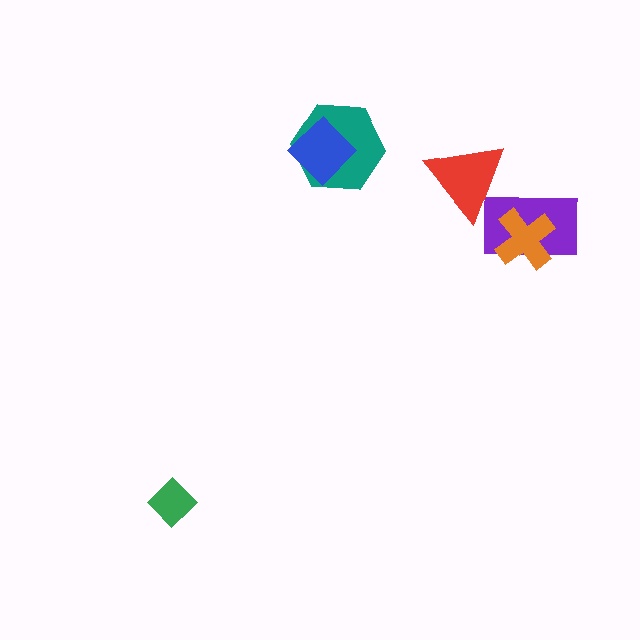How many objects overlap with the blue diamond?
1 object overlaps with the blue diamond.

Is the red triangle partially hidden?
No, no other shape covers it.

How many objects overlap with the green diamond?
0 objects overlap with the green diamond.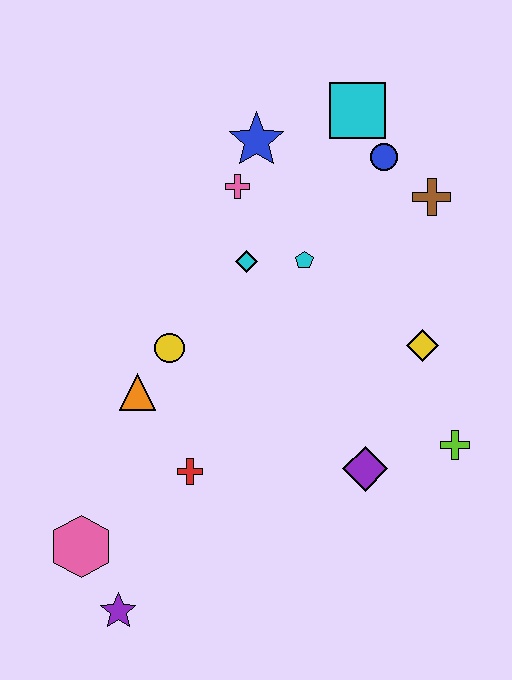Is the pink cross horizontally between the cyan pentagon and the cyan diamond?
No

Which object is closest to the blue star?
The pink cross is closest to the blue star.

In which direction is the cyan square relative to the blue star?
The cyan square is to the right of the blue star.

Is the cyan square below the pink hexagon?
No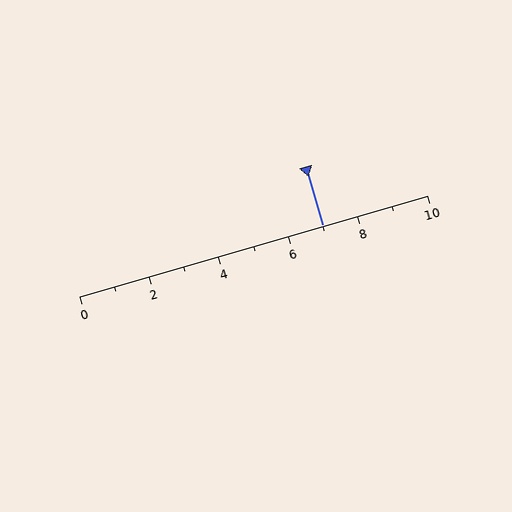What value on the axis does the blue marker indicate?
The marker indicates approximately 7.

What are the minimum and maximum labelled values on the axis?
The axis runs from 0 to 10.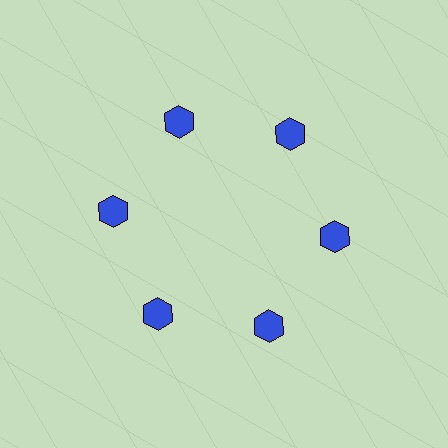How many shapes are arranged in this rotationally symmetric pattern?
There are 6 shapes, arranged in 6 groups of 1.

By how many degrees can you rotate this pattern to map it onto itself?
The pattern maps onto itself every 60 degrees of rotation.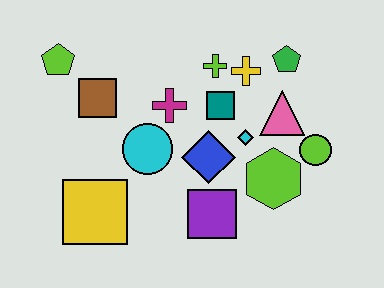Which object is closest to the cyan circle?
The magenta cross is closest to the cyan circle.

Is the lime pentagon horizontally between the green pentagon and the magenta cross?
No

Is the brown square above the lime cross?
No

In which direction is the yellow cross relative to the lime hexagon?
The yellow cross is above the lime hexagon.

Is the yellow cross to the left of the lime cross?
No